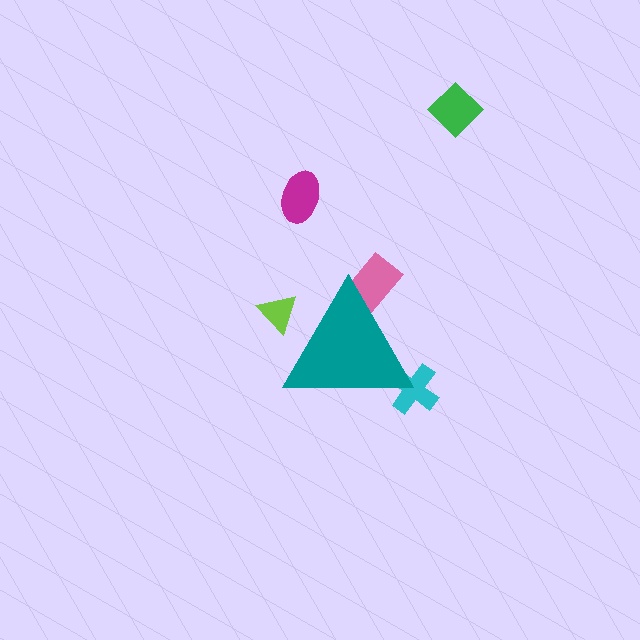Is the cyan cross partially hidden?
Yes, the cyan cross is partially hidden behind the teal triangle.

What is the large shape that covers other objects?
A teal triangle.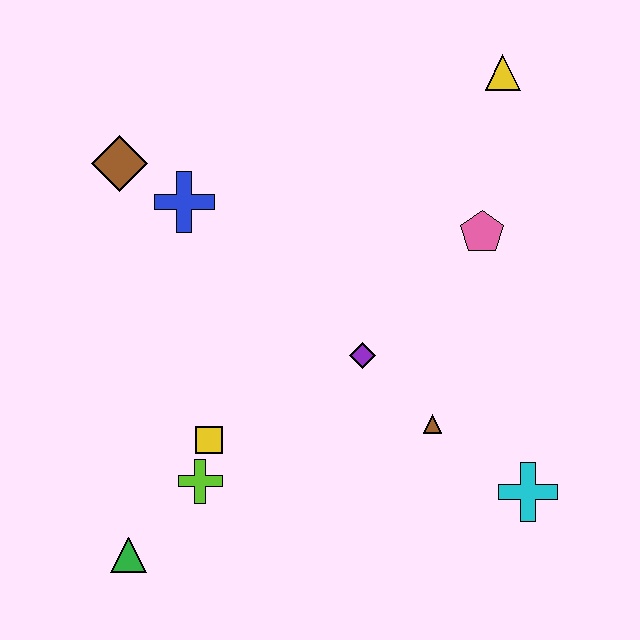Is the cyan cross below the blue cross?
Yes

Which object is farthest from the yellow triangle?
The green triangle is farthest from the yellow triangle.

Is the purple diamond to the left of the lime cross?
No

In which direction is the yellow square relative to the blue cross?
The yellow square is below the blue cross.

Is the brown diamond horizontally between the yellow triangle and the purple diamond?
No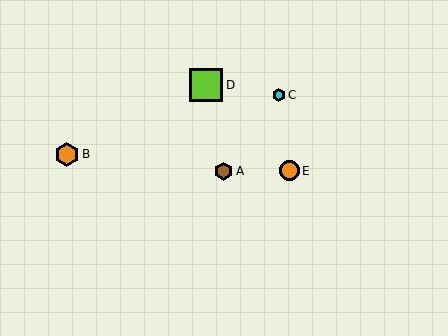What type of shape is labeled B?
Shape B is an orange hexagon.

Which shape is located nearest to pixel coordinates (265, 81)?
The cyan hexagon (labeled C) at (279, 95) is nearest to that location.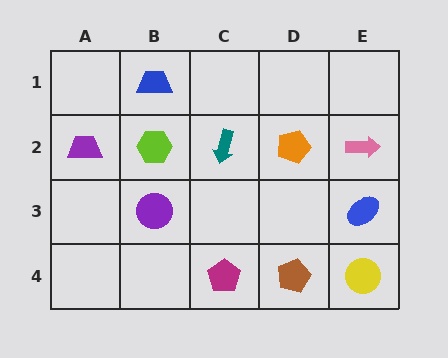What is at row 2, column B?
A lime hexagon.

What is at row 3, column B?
A purple circle.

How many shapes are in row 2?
5 shapes.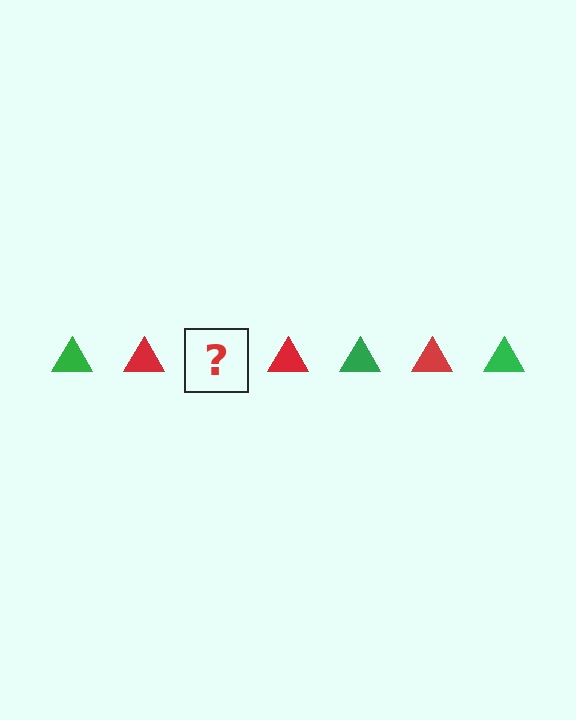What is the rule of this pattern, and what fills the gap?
The rule is that the pattern cycles through green, red triangles. The gap should be filled with a green triangle.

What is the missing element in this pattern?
The missing element is a green triangle.